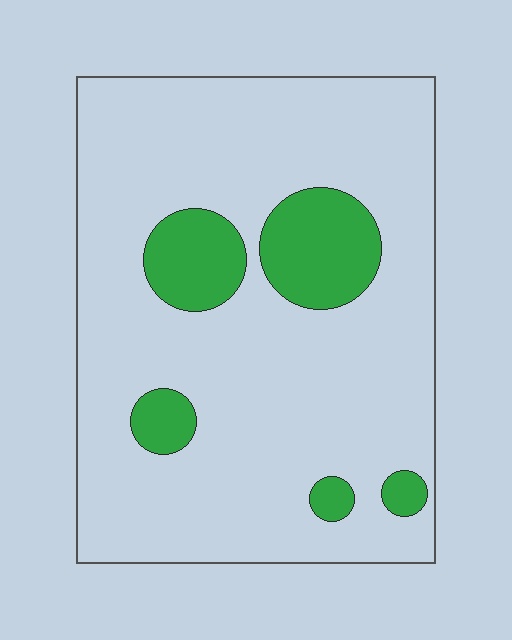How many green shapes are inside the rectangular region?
5.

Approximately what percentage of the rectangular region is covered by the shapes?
Approximately 15%.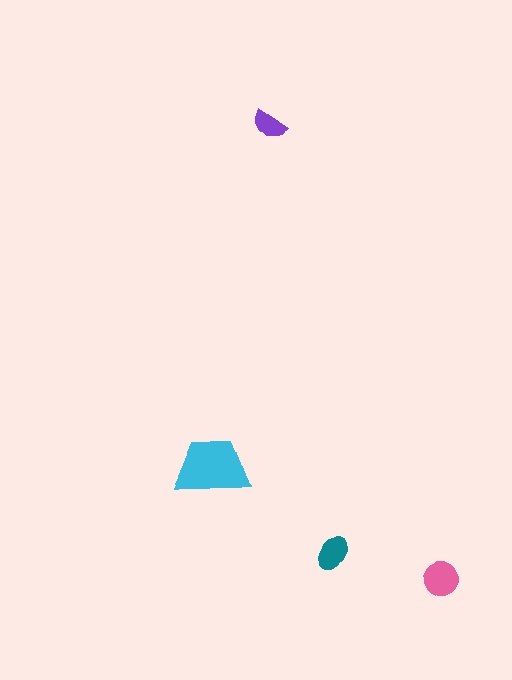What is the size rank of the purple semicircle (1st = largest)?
4th.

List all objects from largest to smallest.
The cyan trapezoid, the pink circle, the teal ellipse, the purple semicircle.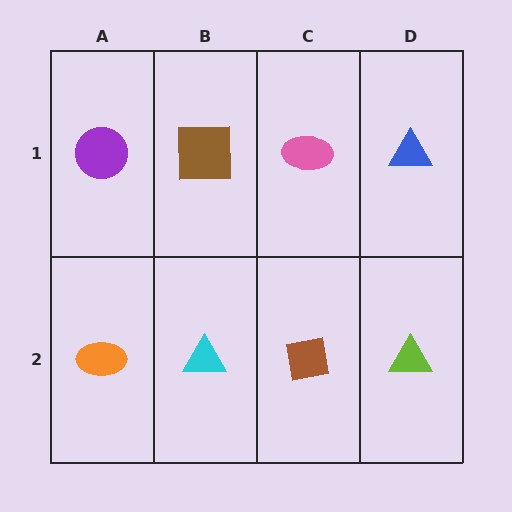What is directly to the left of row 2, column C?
A cyan triangle.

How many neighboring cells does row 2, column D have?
2.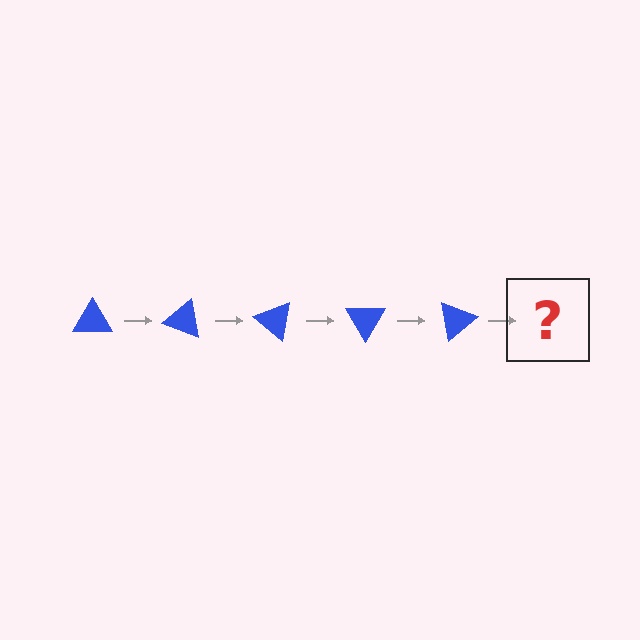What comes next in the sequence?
The next element should be a blue triangle rotated 100 degrees.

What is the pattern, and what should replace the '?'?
The pattern is that the triangle rotates 20 degrees each step. The '?' should be a blue triangle rotated 100 degrees.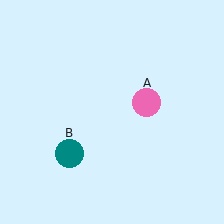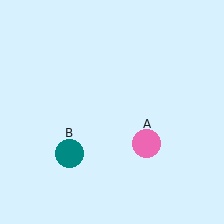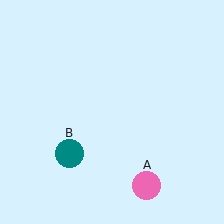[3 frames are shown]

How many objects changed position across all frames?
1 object changed position: pink circle (object A).